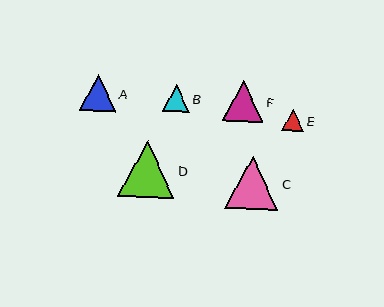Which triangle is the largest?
Triangle D is the largest with a size of approximately 57 pixels.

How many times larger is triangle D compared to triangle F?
Triangle D is approximately 1.4 times the size of triangle F.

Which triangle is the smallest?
Triangle E is the smallest with a size of approximately 22 pixels.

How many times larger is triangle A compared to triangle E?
Triangle A is approximately 1.7 times the size of triangle E.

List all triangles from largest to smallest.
From largest to smallest: D, C, F, A, B, E.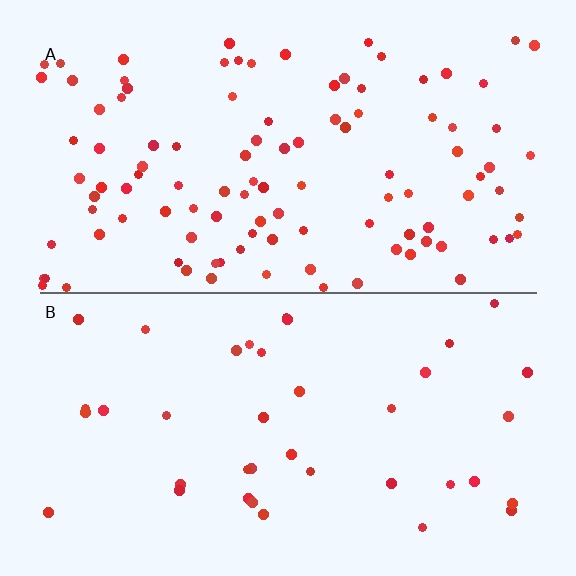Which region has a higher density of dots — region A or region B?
A (the top).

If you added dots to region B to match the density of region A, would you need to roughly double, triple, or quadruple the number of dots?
Approximately triple.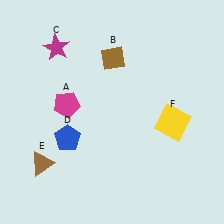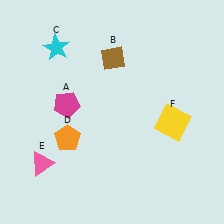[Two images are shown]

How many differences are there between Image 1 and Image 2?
There are 3 differences between the two images.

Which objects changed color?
C changed from magenta to cyan. D changed from blue to orange. E changed from brown to pink.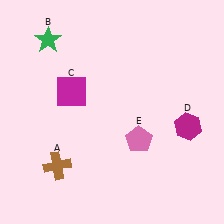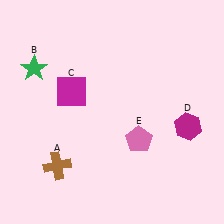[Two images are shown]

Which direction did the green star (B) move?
The green star (B) moved down.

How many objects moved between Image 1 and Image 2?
1 object moved between the two images.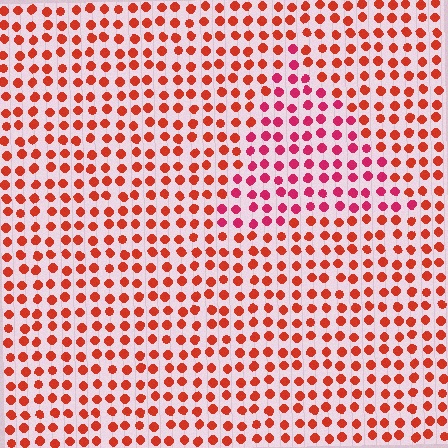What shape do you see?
I see a triangle.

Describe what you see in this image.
The image is filled with small red elements in a uniform arrangement. A triangle-shaped region is visible where the elements are tinted to a slightly different hue, forming a subtle color boundary.